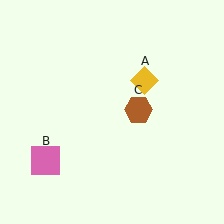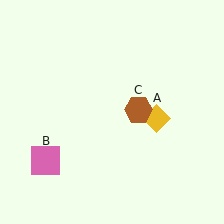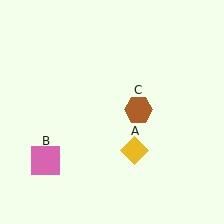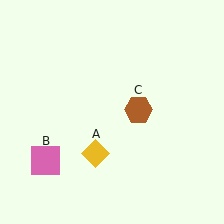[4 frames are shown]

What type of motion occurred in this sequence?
The yellow diamond (object A) rotated clockwise around the center of the scene.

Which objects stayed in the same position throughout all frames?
Pink square (object B) and brown hexagon (object C) remained stationary.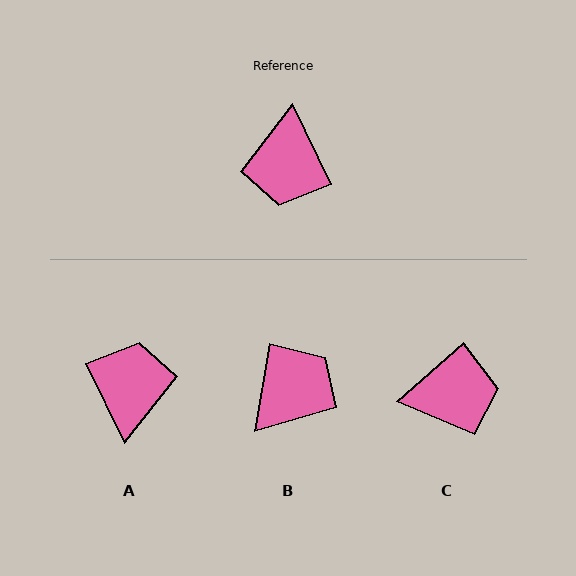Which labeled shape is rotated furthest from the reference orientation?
A, about 180 degrees away.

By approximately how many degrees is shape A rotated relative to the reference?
Approximately 180 degrees counter-clockwise.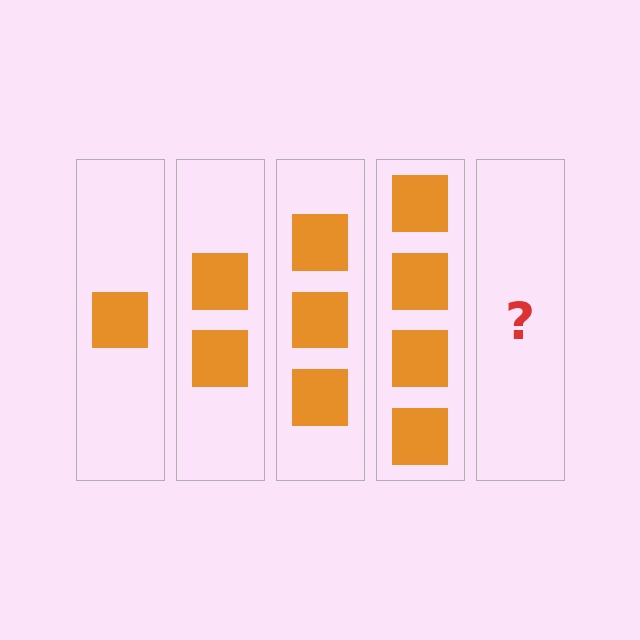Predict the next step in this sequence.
The next step is 5 squares.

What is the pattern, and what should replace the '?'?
The pattern is that each step adds one more square. The '?' should be 5 squares.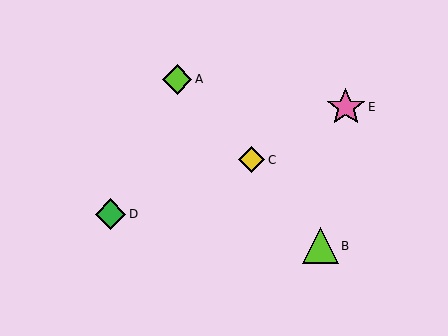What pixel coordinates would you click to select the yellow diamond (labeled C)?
Click at (252, 160) to select the yellow diamond C.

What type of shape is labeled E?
Shape E is a pink star.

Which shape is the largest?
The pink star (labeled E) is the largest.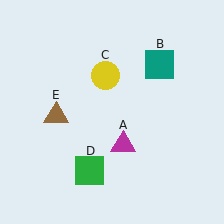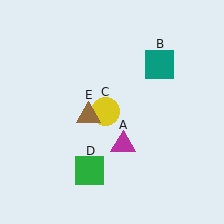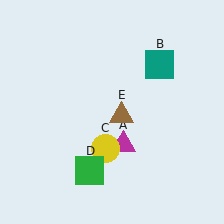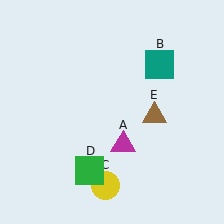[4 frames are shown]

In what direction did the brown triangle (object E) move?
The brown triangle (object E) moved right.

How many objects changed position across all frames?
2 objects changed position: yellow circle (object C), brown triangle (object E).